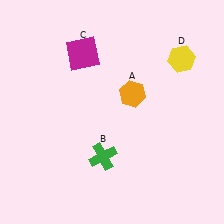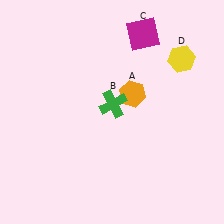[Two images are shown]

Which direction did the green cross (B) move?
The green cross (B) moved up.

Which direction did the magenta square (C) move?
The magenta square (C) moved right.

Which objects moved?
The objects that moved are: the green cross (B), the magenta square (C).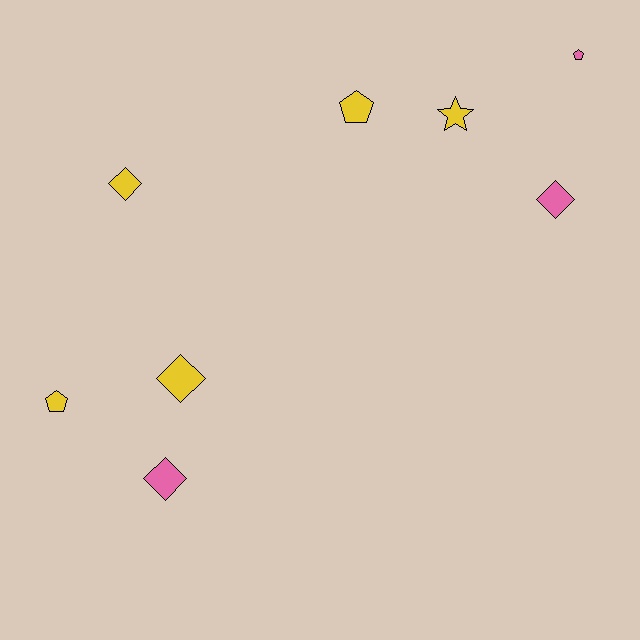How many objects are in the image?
There are 8 objects.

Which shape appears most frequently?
Diamond, with 4 objects.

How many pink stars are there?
There are no pink stars.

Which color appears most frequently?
Yellow, with 5 objects.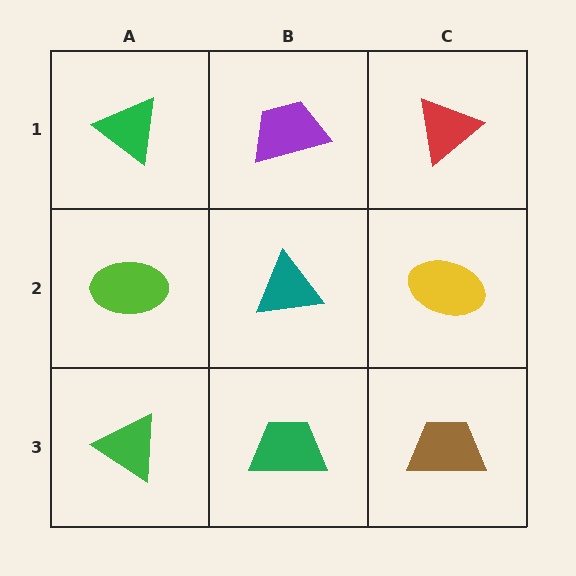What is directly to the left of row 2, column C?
A teal triangle.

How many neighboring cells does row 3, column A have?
2.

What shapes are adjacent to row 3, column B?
A teal triangle (row 2, column B), a green triangle (row 3, column A), a brown trapezoid (row 3, column C).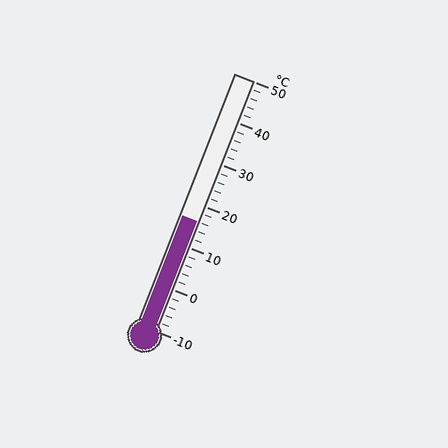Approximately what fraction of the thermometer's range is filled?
The thermometer is filled to approximately 45% of its range.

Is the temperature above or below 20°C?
The temperature is below 20°C.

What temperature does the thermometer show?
The thermometer shows approximately 16°C.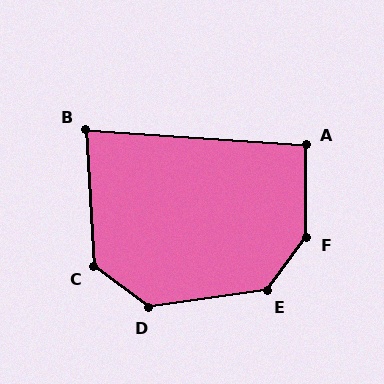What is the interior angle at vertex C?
Approximately 130 degrees (obtuse).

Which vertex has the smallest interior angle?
B, at approximately 83 degrees.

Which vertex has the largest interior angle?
F, at approximately 142 degrees.